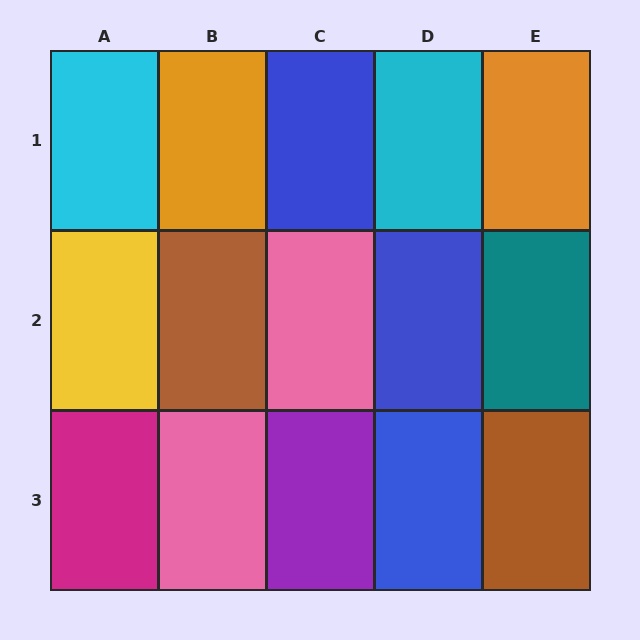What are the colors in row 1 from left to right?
Cyan, orange, blue, cyan, orange.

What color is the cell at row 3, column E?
Brown.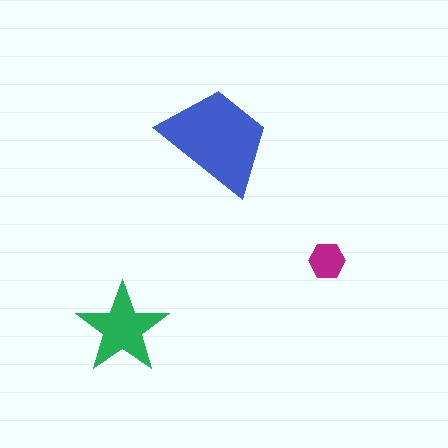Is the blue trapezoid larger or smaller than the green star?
Larger.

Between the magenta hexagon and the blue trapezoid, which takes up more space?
The blue trapezoid.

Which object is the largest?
The blue trapezoid.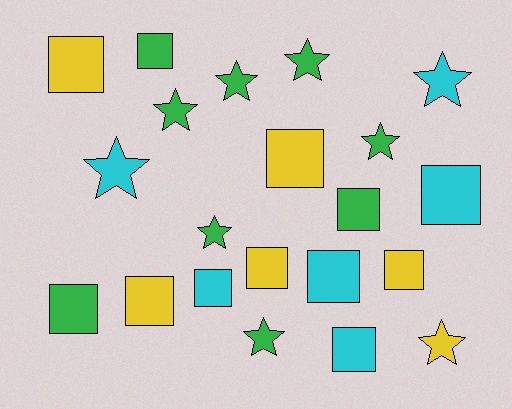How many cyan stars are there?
There are 2 cyan stars.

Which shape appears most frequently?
Square, with 12 objects.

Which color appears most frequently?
Green, with 9 objects.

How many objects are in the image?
There are 21 objects.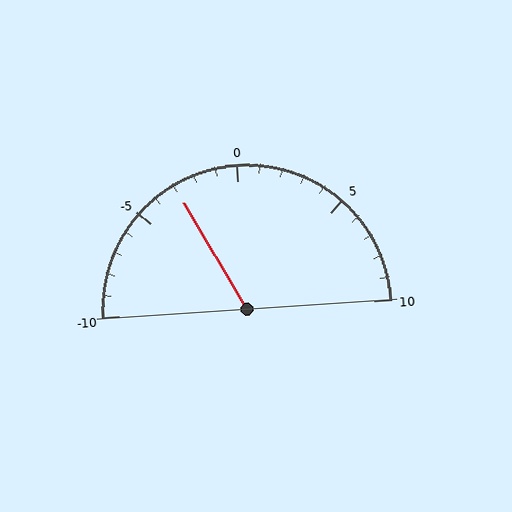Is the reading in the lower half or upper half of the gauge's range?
The reading is in the lower half of the range (-10 to 10).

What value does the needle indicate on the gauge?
The needle indicates approximately -3.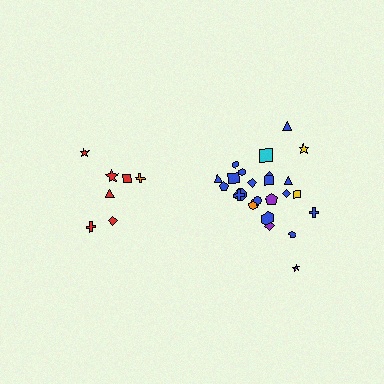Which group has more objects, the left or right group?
The right group.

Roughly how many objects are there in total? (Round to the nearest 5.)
Roughly 30 objects in total.